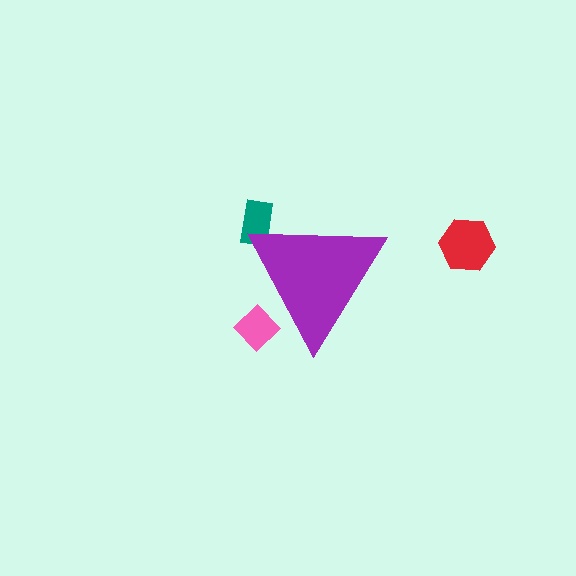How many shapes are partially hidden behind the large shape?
2 shapes are partially hidden.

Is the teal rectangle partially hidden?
Yes, the teal rectangle is partially hidden behind the purple triangle.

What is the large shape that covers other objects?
A purple triangle.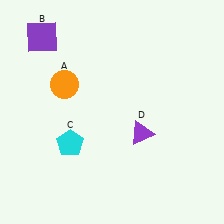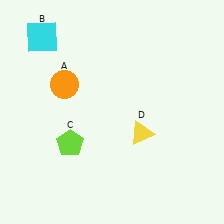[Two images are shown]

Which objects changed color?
B changed from purple to cyan. C changed from cyan to lime. D changed from purple to yellow.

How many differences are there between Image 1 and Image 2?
There are 3 differences between the two images.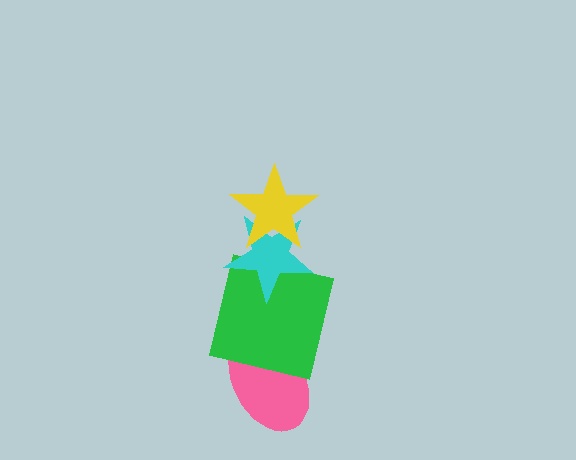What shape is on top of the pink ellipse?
The green square is on top of the pink ellipse.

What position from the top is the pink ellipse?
The pink ellipse is 4th from the top.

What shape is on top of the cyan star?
The yellow star is on top of the cyan star.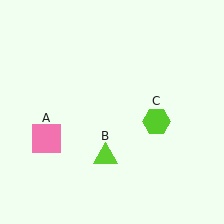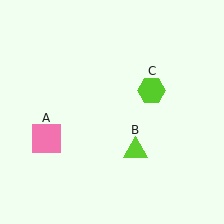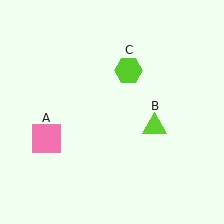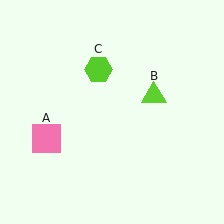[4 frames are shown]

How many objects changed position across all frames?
2 objects changed position: lime triangle (object B), lime hexagon (object C).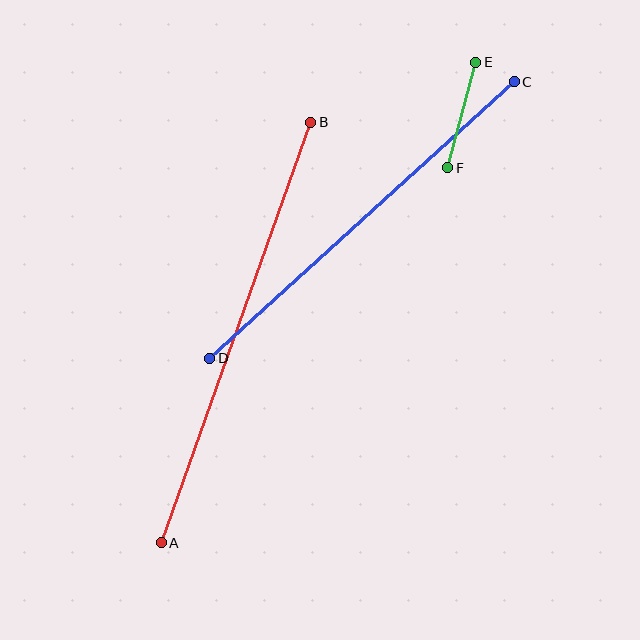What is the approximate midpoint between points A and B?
The midpoint is at approximately (236, 333) pixels.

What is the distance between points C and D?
The distance is approximately 411 pixels.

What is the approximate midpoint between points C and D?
The midpoint is at approximately (362, 220) pixels.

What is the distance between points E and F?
The distance is approximately 109 pixels.